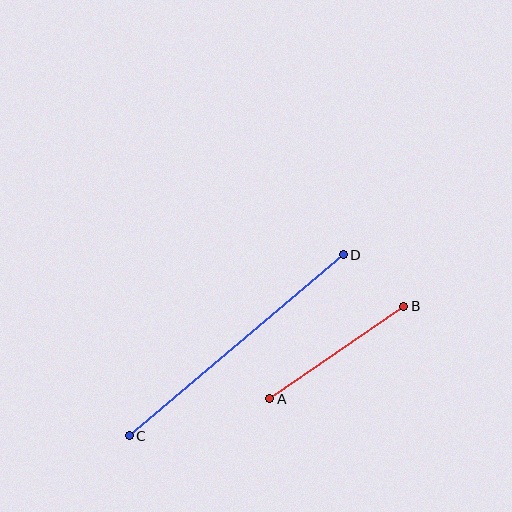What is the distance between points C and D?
The distance is approximately 281 pixels.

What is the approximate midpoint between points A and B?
The midpoint is at approximately (337, 353) pixels.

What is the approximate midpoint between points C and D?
The midpoint is at approximately (236, 345) pixels.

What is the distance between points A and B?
The distance is approximately 163 pixels.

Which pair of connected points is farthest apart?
Points C and D are farthest apart.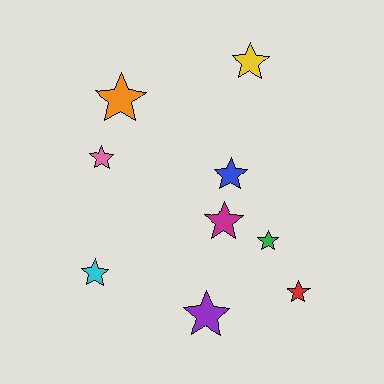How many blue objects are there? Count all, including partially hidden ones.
There is 1 blue object.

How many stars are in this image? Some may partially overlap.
There are 9 stars.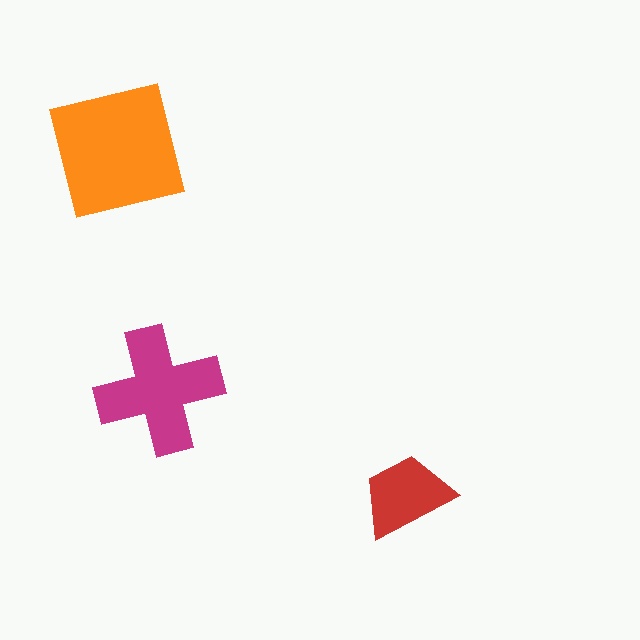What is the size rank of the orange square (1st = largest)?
1st.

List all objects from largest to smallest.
The orange square, the magenta cross, the red trapezoid.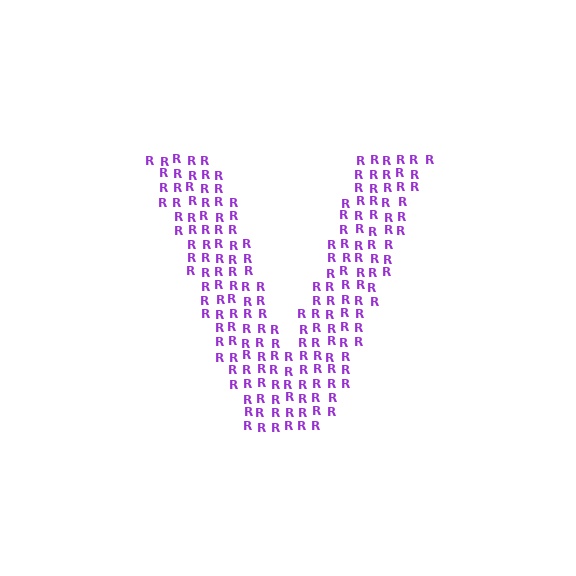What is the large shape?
The large shape is the letter V.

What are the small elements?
The small elements are letter R's.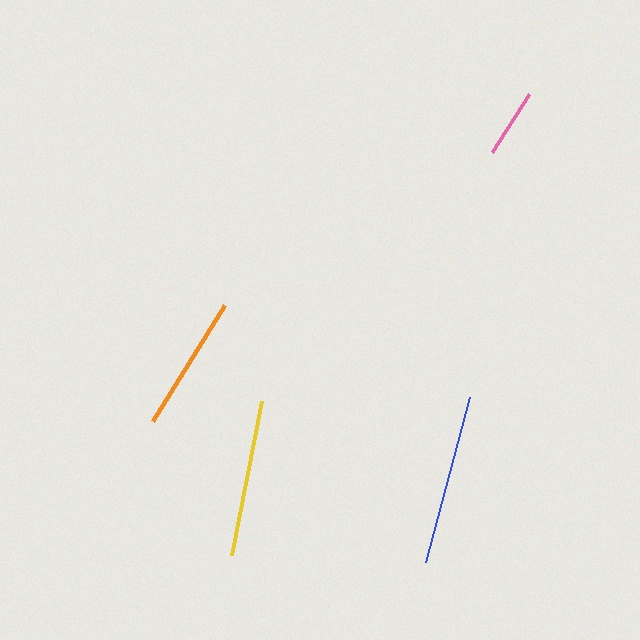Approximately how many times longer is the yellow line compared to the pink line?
The yellow line is approximately 2.3 times the length of the pink line.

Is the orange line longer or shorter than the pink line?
The orange line is longer than the pink line.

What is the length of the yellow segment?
The yellow segment is approximately 157 pixels long.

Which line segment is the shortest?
The pink line is the shortest at approximately 69 pixels.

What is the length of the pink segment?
The pink segment is approximately 69 pixels long.